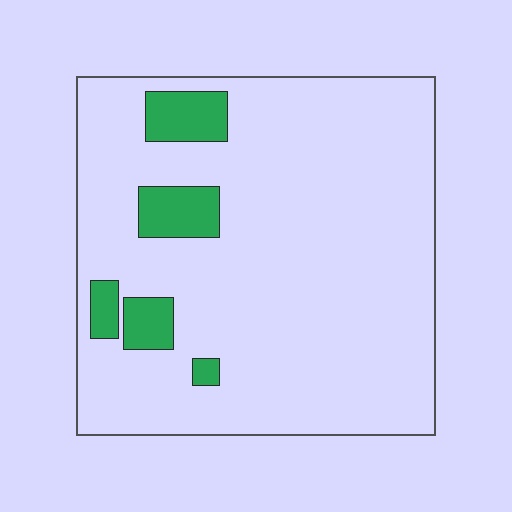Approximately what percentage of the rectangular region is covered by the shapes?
Approximately 10%.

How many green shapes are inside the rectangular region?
5.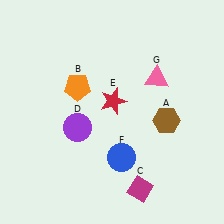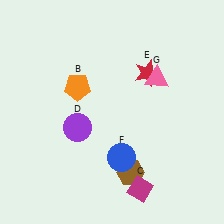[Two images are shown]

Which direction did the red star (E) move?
The red star (E) moved right.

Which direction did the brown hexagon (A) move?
The brown hexagon (A) moved down.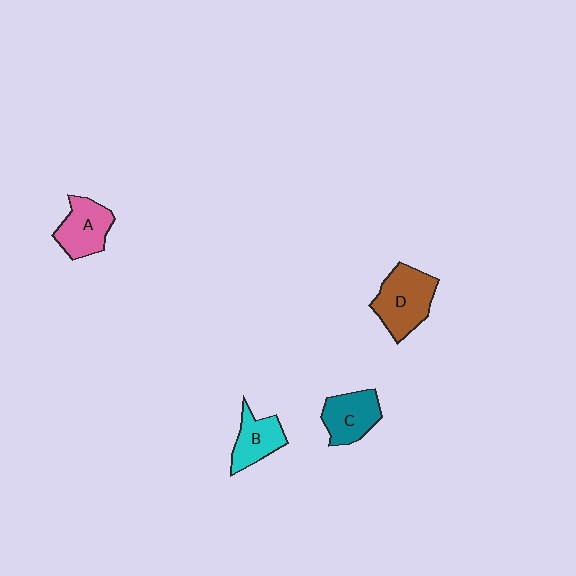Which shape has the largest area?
Shape D (brown).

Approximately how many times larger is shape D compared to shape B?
Approximately 1.5 times.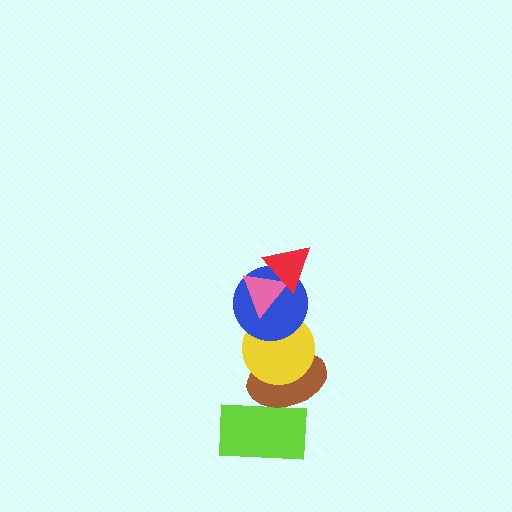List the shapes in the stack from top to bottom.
From top to bottom: the red triangle, the pink triangle, the blue circle, the yellow circle, the brown ellipse, the lime rectangle.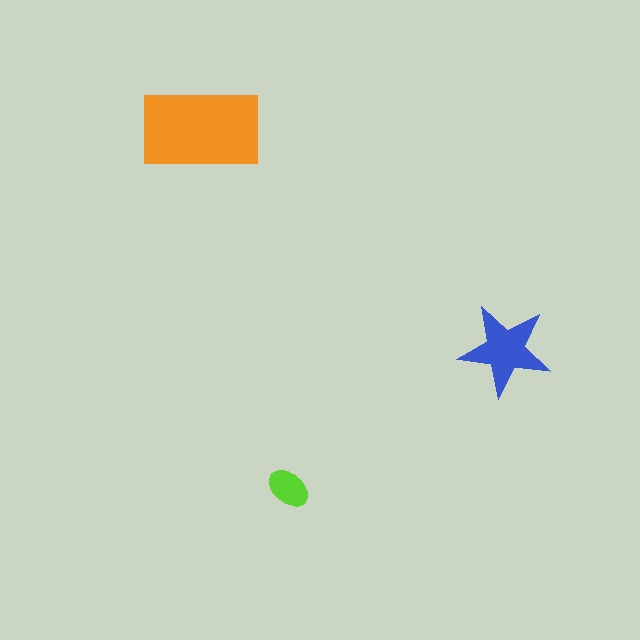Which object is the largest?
The orange rectangle.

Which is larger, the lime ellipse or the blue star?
The blue star.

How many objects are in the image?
There are 3 objects in the image.